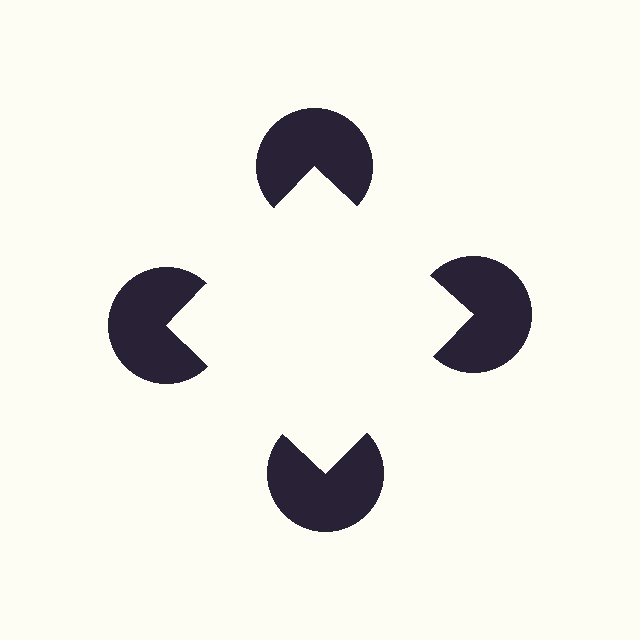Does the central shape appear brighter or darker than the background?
It typically appears slightly brighter than the background, even though no actual brightness change is drawn.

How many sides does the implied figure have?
4 sides.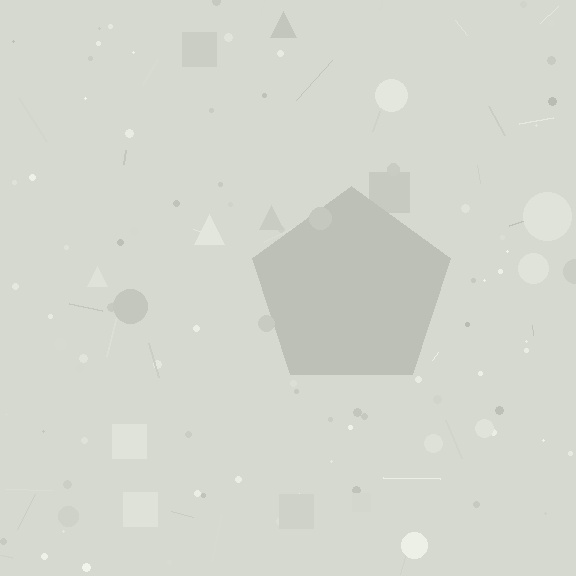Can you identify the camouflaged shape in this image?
The camouflaged shape is a pentagon.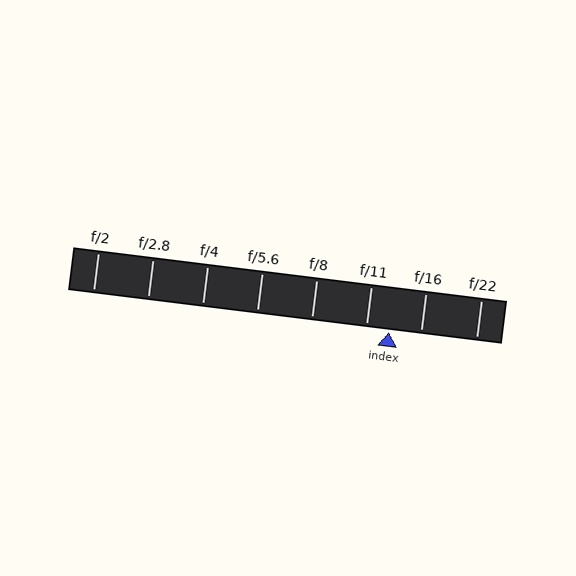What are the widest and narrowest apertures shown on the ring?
The widest aperture shown is f/2 and the narrowest is f/22.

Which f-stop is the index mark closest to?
The index mark is closest to f/11.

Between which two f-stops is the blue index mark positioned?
The index mark is between f/11 and f/16.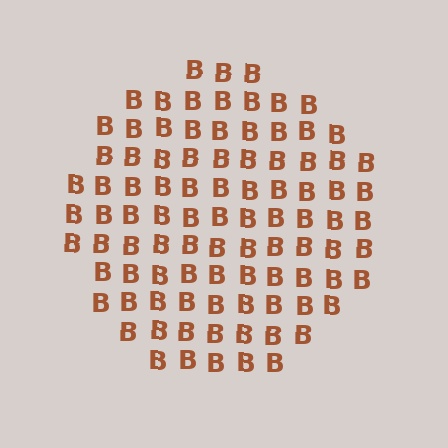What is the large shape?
The large shape is a circle.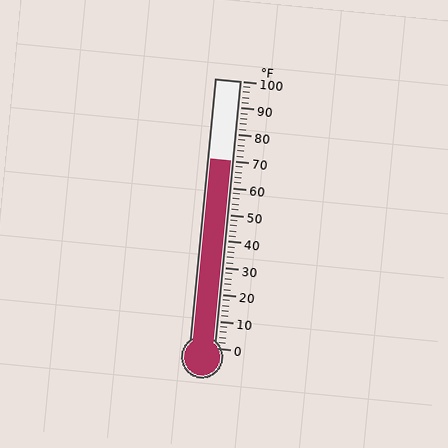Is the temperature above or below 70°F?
The temperature is at 70°F.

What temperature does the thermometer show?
The thermometer shows approximately 70°F.